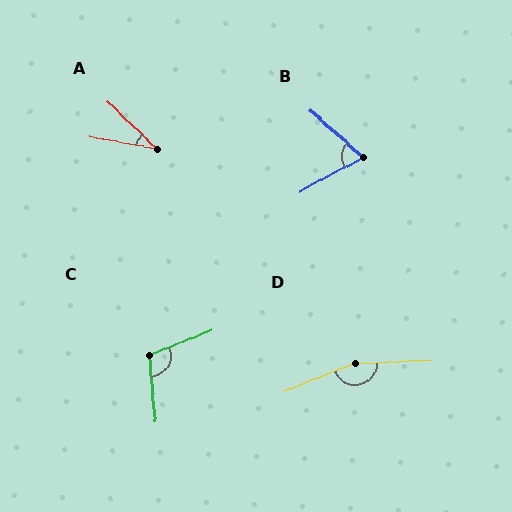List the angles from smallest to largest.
A (33°), B (69°), C (107°), D (160°).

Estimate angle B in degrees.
Approximately 69 degrees.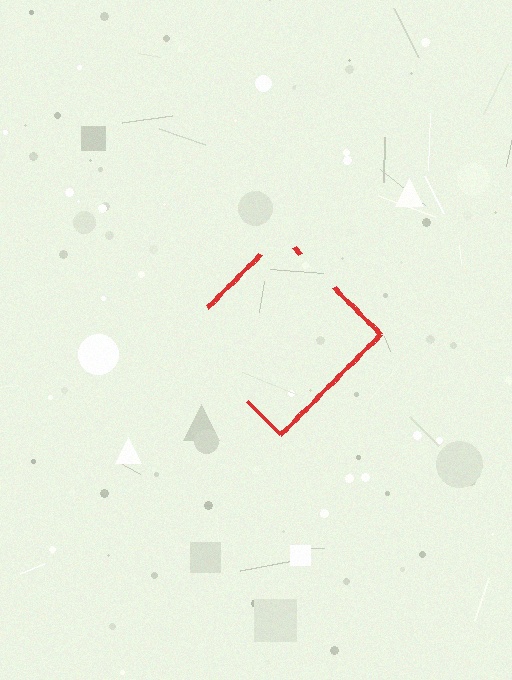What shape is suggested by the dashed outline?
The dashed outline suggests a diamond.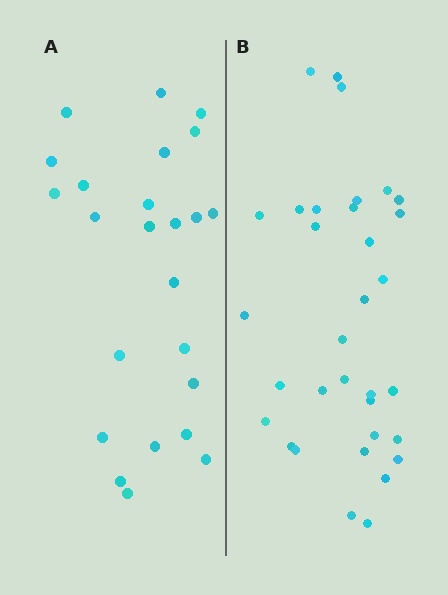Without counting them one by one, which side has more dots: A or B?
Region B (the right region) has more dots.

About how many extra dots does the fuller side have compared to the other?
Region B has roughly 8 or so more dots than region A.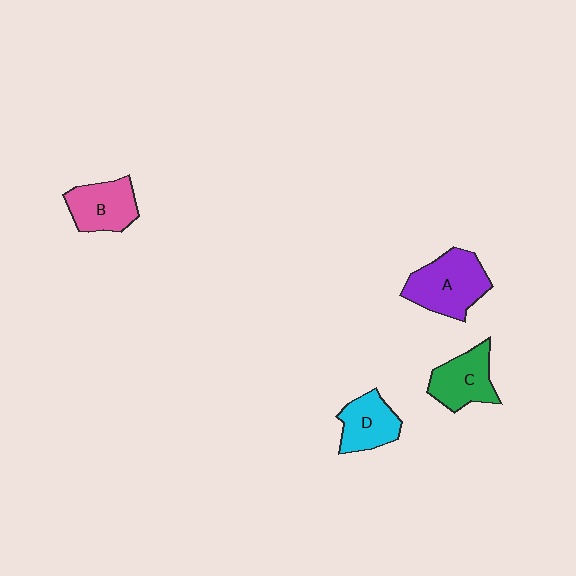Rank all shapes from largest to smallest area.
From largest to smallest: A (purple), B (pink), C (green), D (cyan).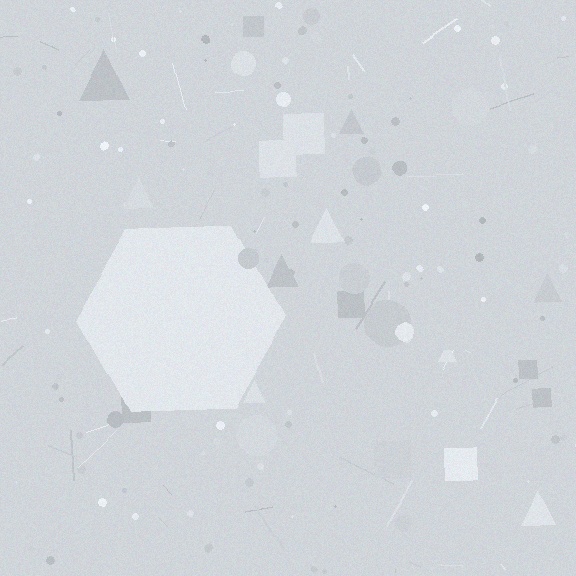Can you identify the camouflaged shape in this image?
The camouflaged shape is a hexagon.